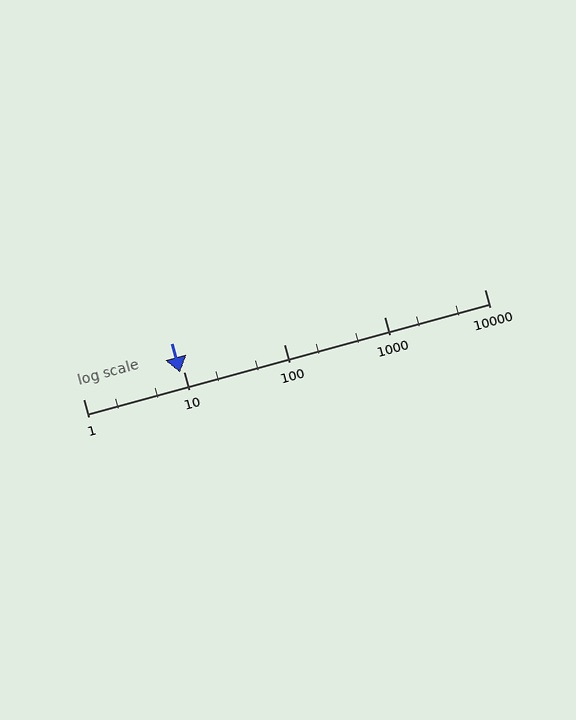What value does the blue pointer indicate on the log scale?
The pointer indicates approximately 9.2.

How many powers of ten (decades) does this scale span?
The scale spans 4 decades, from 1 to 10000.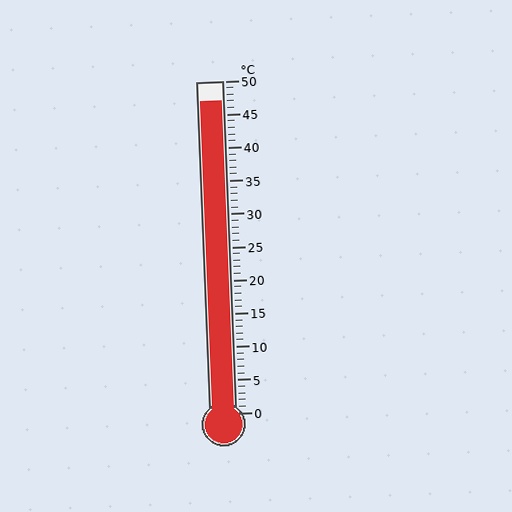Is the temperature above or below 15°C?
The temperature is above 15°C.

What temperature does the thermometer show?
The thermometer shows approximately 47°C.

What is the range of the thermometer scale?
The thermometer scale ranges from 0°C to 50°C.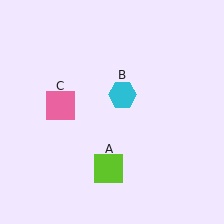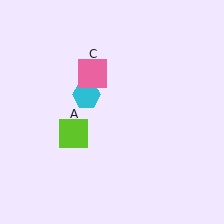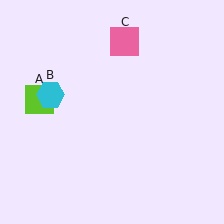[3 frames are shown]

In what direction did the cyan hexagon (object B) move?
The cyan hexagon (object B) moved left.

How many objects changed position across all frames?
3 objects changed position: lime square (object A), cyan hexagon (object B), pink square (object C).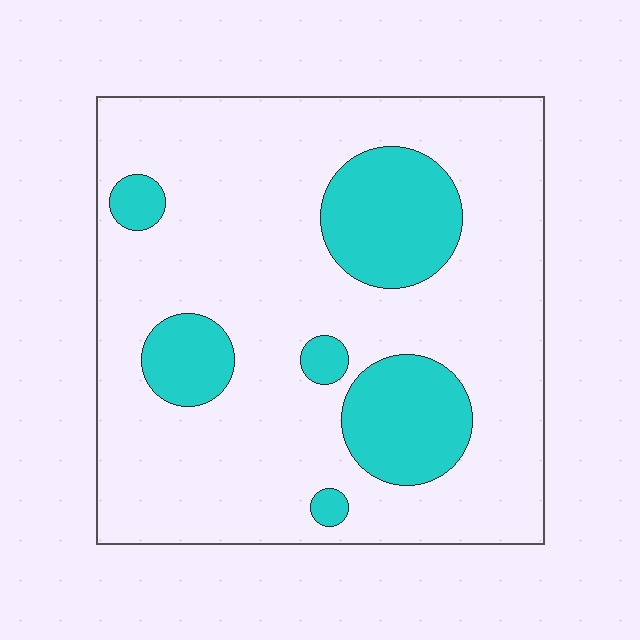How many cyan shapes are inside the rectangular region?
6.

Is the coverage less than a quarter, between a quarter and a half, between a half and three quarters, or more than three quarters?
Less than a quarter.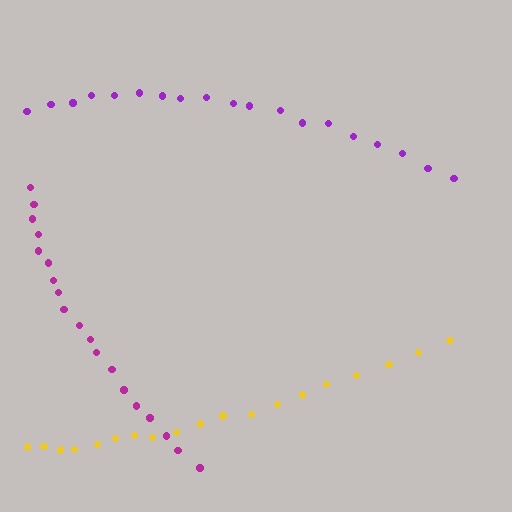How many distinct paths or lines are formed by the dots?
There are 3 distinct paths.